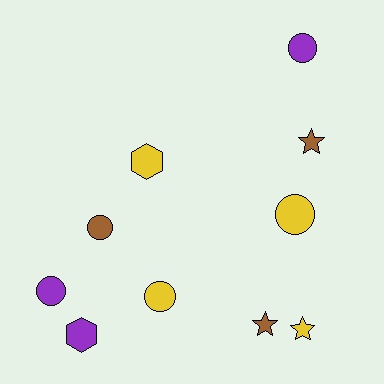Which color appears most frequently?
Yellow, with 4 objects.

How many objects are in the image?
There are 10 objects.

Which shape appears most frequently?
Circle, with 5 objects.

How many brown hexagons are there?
There are no brown hexagons.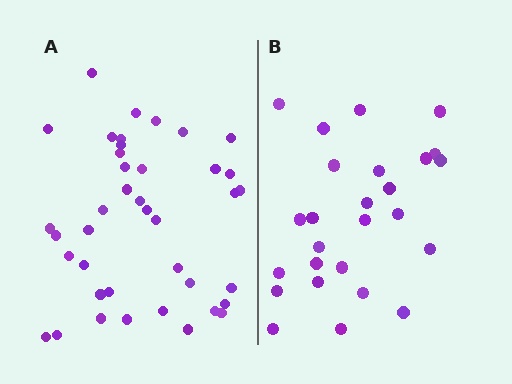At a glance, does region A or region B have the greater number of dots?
Region A (the left region) has more dots.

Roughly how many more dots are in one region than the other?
Region A has approximately 15 more dots than region B.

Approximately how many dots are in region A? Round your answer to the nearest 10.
About 40 dots.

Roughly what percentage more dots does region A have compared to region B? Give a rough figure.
About 55% more.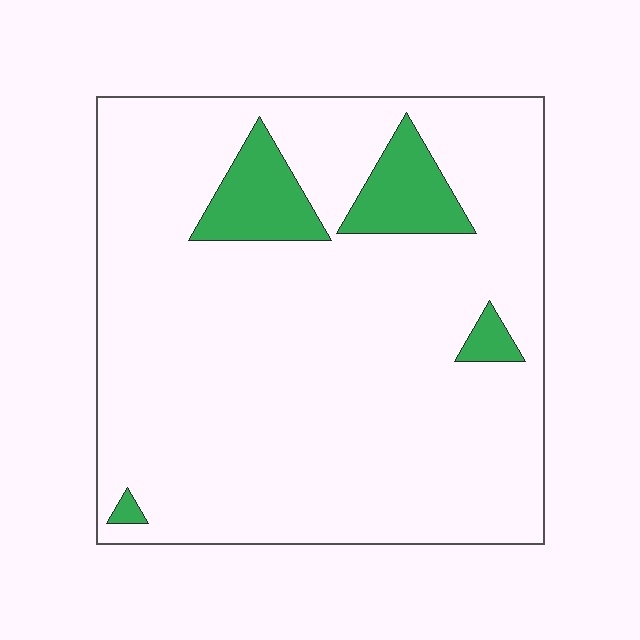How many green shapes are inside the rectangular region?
4.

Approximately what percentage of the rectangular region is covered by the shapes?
Approximately 10%.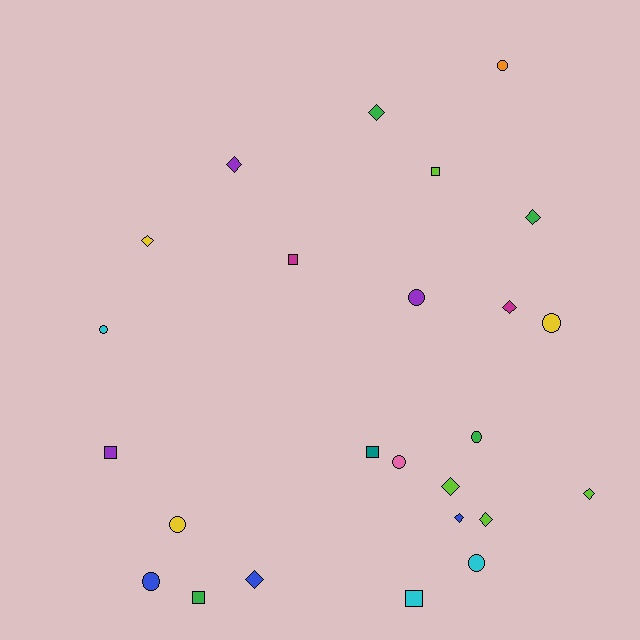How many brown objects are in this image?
There are no brown objects.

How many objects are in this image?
There are 25 objects.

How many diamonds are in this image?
There are 10 diamonds.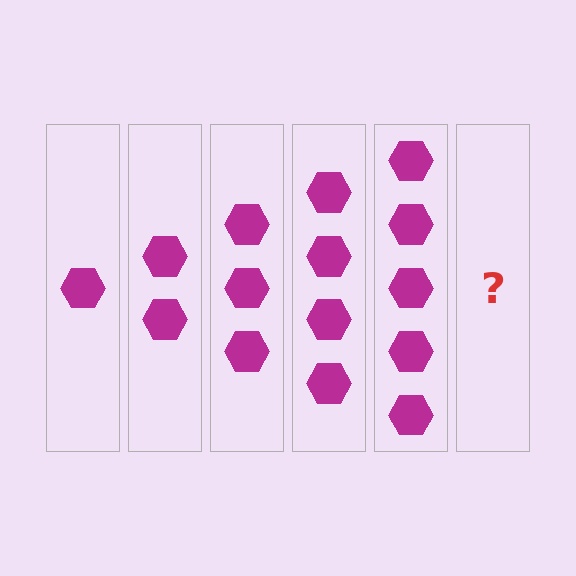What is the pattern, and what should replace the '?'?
The pattern is that each step adds one more hexagon. The '?' should be 6 hexagons.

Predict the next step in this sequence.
The next step is 6 hexagons.